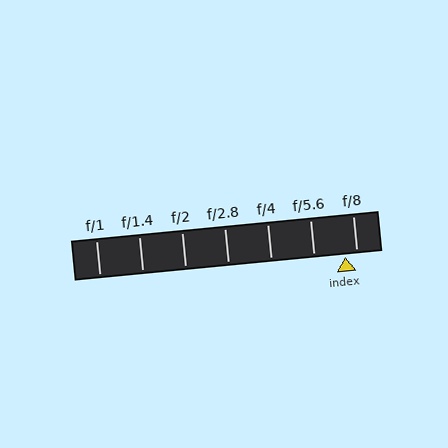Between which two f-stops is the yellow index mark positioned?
The index mark is between f/5.6 and f/8.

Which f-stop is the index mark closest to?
The index mark is closest to f/8.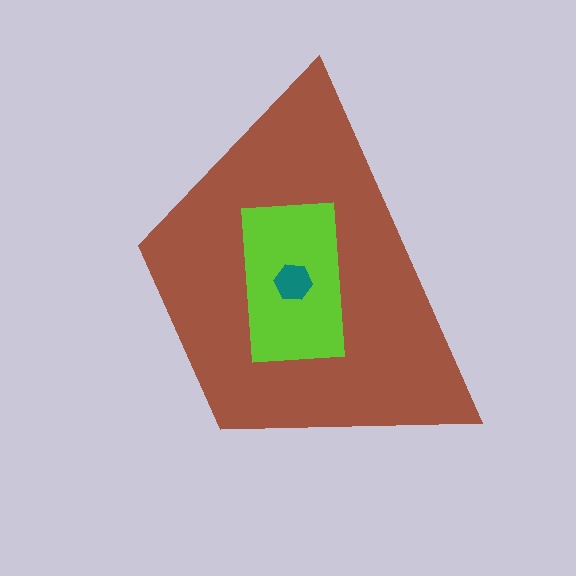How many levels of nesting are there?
3.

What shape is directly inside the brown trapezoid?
The lime rectangle.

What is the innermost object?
The teal hexagon.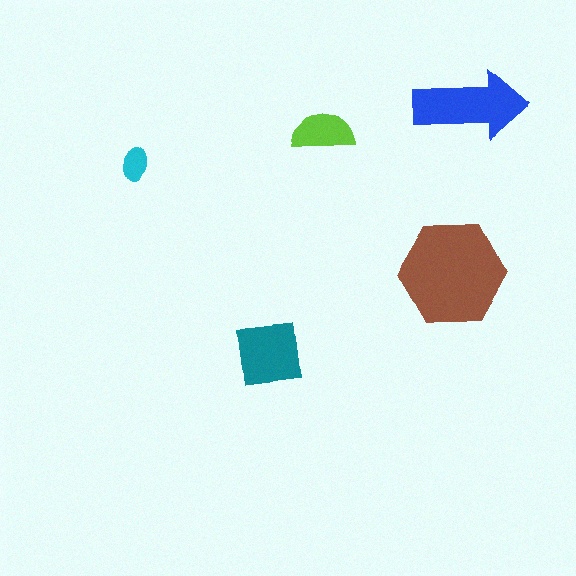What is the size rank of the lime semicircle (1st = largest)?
4th.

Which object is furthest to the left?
The cyan ellipse is leftmost.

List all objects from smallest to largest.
The cyan ellipse, the lime semicircle, the teal square, the blue arrow, the brown hexagon.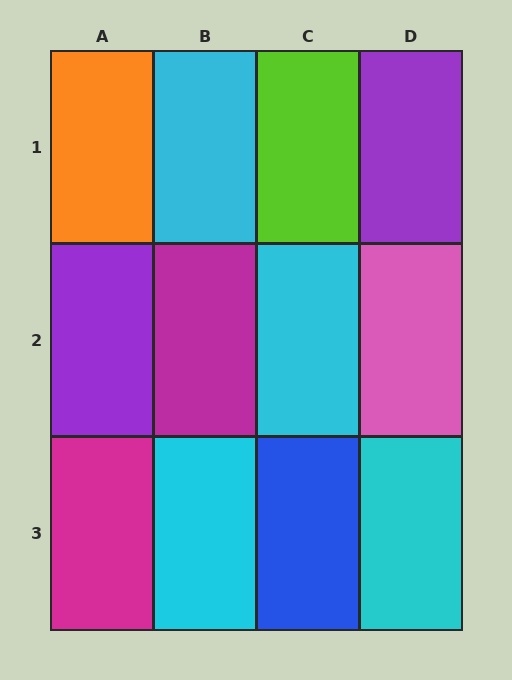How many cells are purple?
2 cells are purple.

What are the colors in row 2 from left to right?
Purple, magenta, cyan, pink.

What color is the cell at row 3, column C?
Blue.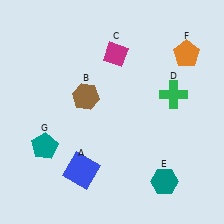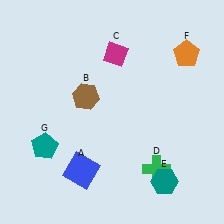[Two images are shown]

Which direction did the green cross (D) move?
The green cross (D) moved down.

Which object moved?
The green cross (D) moved down.